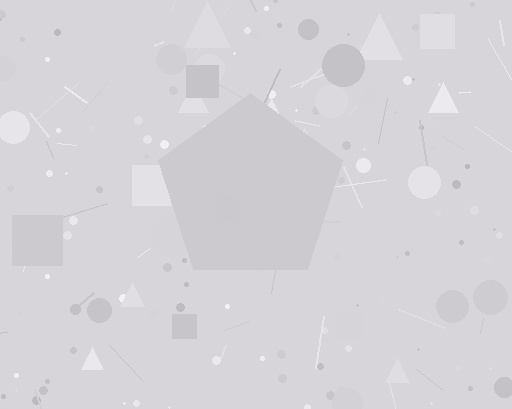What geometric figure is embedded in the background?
A pentagon is embedded in the background.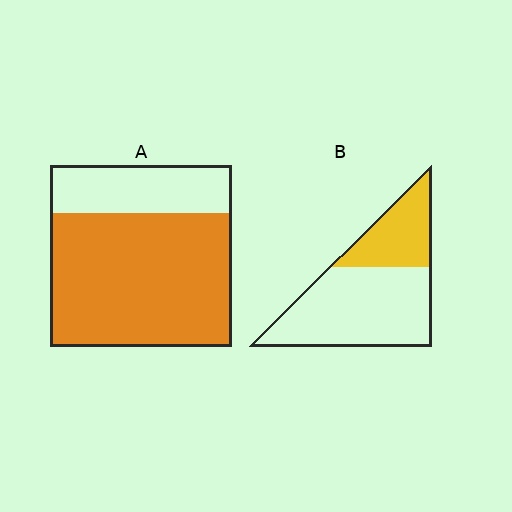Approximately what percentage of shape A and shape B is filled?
A is approximately 75% and B is approximately 30%.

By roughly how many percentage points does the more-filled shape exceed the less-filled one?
By roughly 40 percentage points (A over B).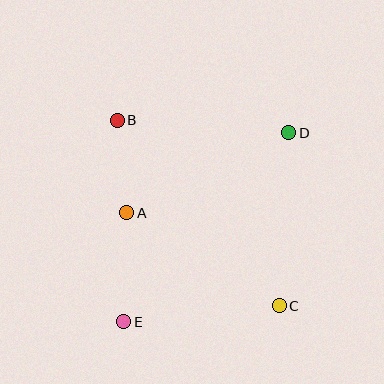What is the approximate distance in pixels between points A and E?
The distance between A and E is approximately 109 pixels.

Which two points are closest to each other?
Points A and B are closest to each other.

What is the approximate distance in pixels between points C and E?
The distance between C and E is approximately 156 pixels.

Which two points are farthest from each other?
Points D and E are farthest from each other.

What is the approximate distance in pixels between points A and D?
The distance between A and D is approximately 180 pixels.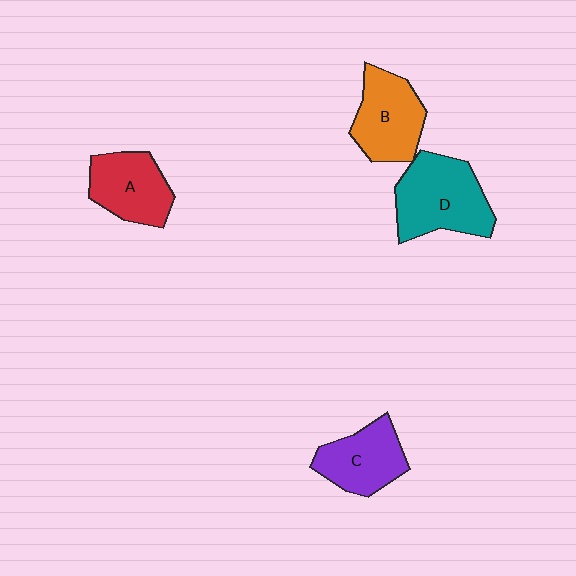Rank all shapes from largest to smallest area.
From largest to smallest: D (teal), B (orange), A (red), C (purple).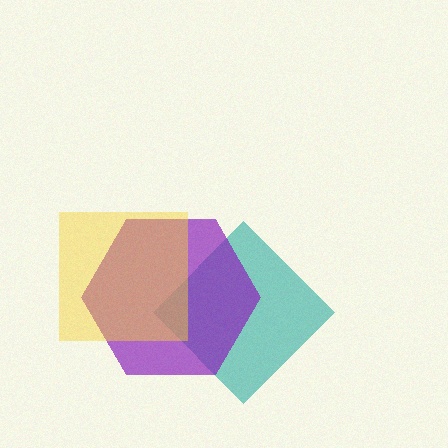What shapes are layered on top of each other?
The layered shapes are: a teal diamond, a purple hexagon, a yellow square.